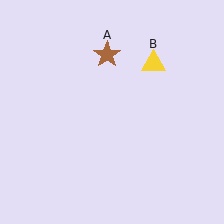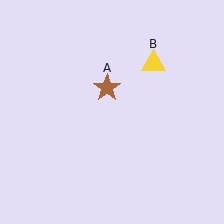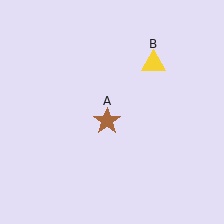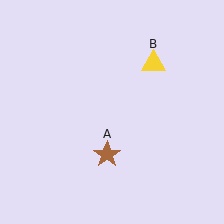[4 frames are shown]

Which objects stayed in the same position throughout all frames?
Yellow triangle (object B) remained stationary.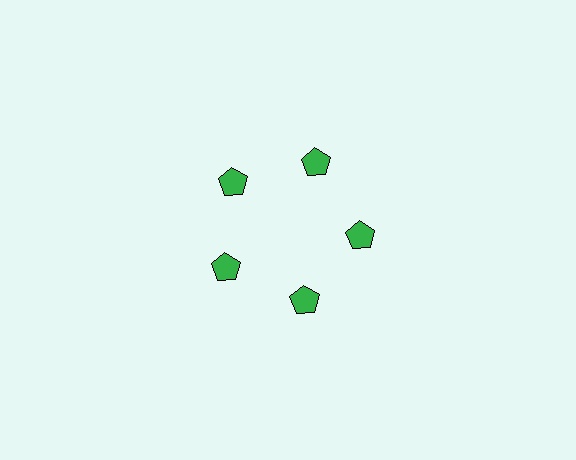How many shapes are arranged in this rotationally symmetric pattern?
There are 5 shapes, arranged in 5 groups of 1.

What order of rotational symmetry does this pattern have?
This pattern has 5-fold rotational symmetry.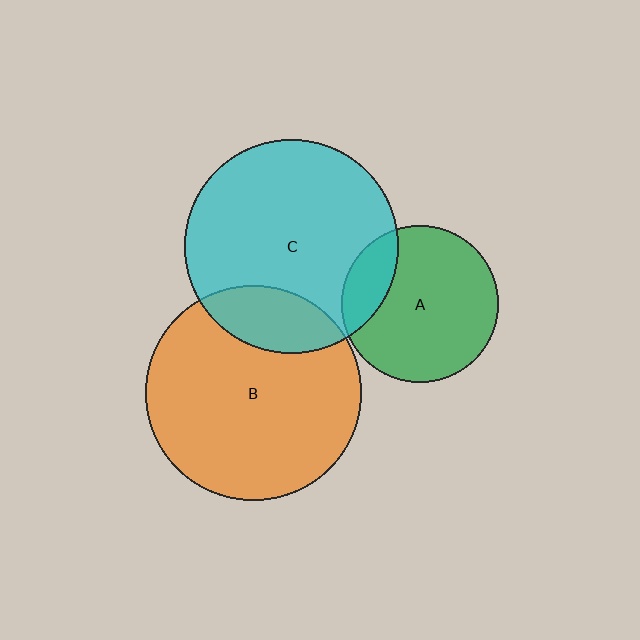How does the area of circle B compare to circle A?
Approximately 1.9 times.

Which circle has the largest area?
Circle B (orange).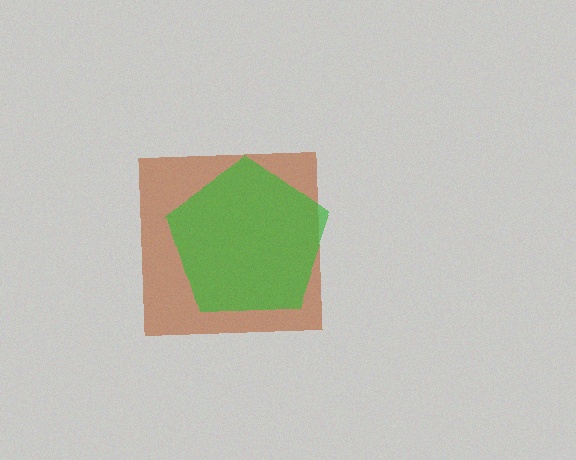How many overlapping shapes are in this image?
There are 2 overlapping shapes in the image.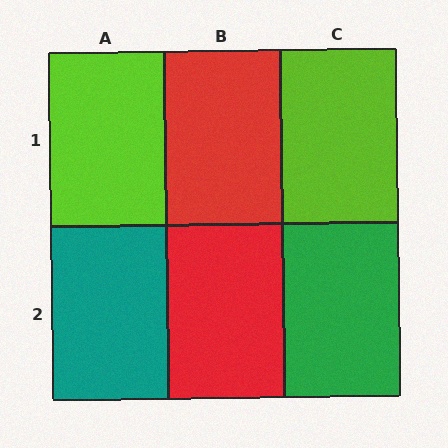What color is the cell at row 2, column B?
Red.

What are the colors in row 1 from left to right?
Lime, red, lime.